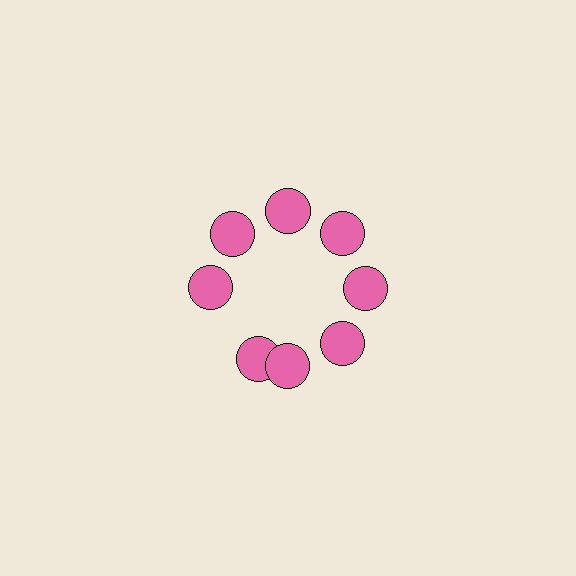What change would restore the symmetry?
The symmetry would be restored by rotating it back into even spacing with its neighbors so that all 8 circles sit at equal angles and equal distance from the center.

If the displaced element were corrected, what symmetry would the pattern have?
It would have 8-fold rotational symmetry — the pattern would map onto itself every 45 degrees.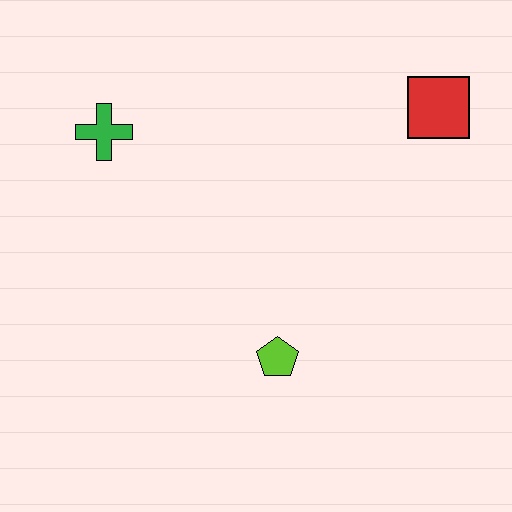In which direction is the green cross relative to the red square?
The green cross is to the left of the red square.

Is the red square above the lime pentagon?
Yes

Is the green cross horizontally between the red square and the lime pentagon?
No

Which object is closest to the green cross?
The lime pentagon is closest to the green cross.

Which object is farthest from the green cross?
The red square is farthest from the green cross.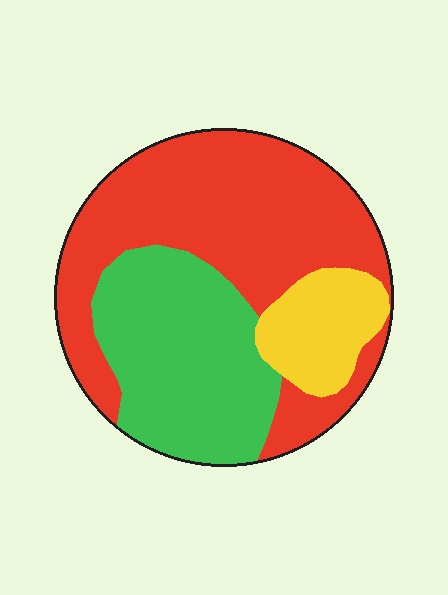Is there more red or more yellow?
Red.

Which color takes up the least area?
Yellow, at roughly 15%.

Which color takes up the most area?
Red, at roughly 55%.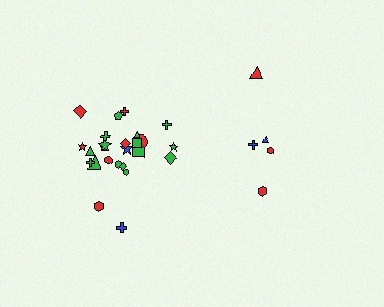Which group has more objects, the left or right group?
The left group.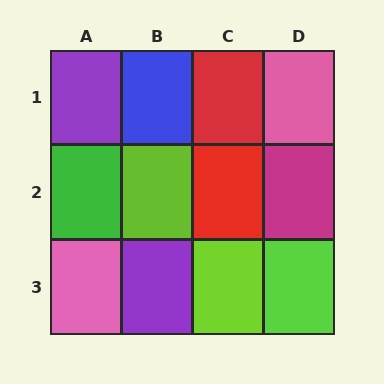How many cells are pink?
2 cells are pink.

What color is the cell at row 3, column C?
Lime.